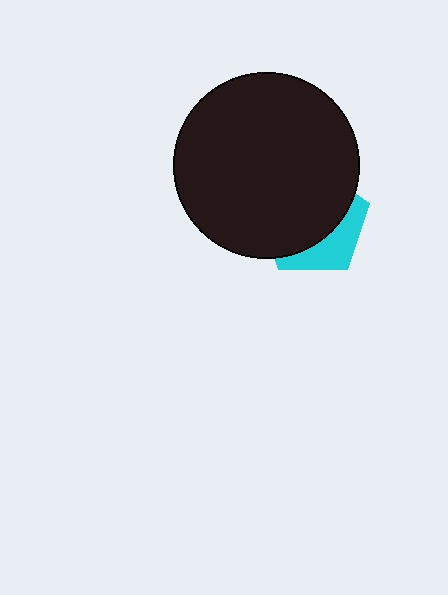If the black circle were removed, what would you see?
You would see the complete cyan pentagon.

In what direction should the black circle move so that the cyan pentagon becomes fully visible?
The black circle should move toward the upper-left. That is the shortest direction to clear the overlap and leave the cyan pentagon fully visible.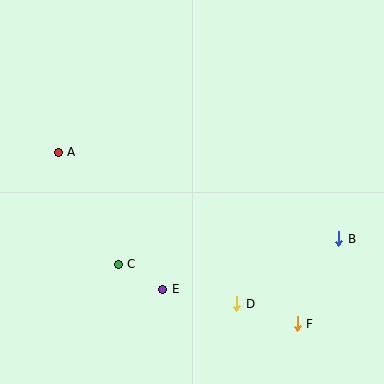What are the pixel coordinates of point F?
Point F is at (297, 324).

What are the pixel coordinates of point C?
Point C is at (118, 264).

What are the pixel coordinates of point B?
Point B is at (339, 239).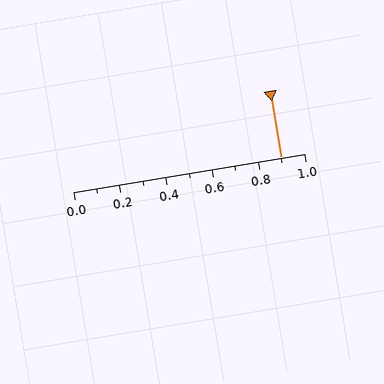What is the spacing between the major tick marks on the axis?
The major ticks are spaced 0.2 apart.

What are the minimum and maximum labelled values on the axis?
The axis runs from 0.0 to 1.0.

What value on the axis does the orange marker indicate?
The marker indicates approximately 0.9.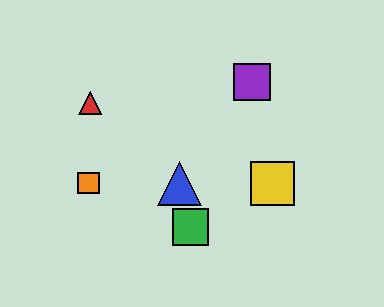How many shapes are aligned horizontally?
3 shapes (the blue triangle, the yellow square, the orange square) are aligned horizontally.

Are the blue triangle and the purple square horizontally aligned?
No, the blue triangle is at y≈183 and the purple square is at y≈82.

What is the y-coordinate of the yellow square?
The yellow square is at y≈183.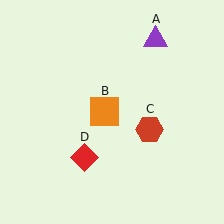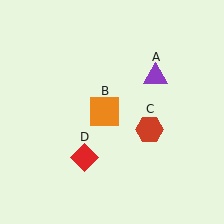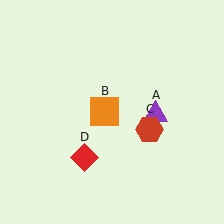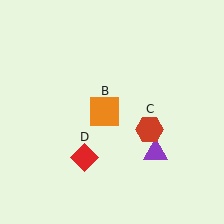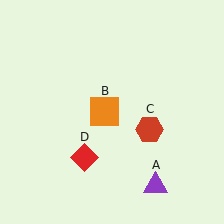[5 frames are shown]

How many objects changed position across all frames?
1 object changed position: purple triangle (object A).